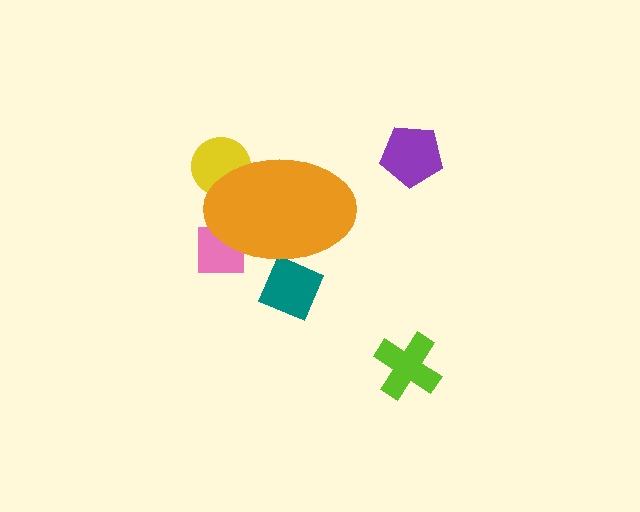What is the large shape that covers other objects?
An orange ellipse.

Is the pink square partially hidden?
Yes, the pink square is partially hidden behind the orange ellipse.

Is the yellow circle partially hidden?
Yes, the yellow circle is partially hidden behind the orange ellipse.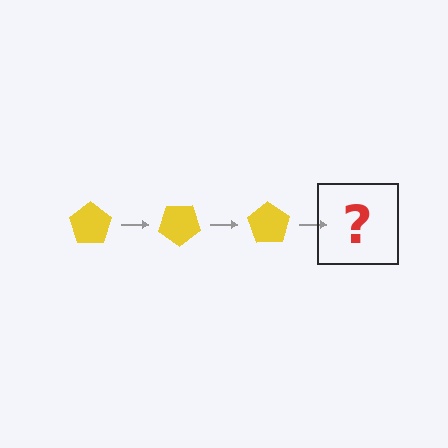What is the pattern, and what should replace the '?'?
The pattern is that the pentagon rotates 35 degrees each step. The '?' should be a yellow pentagon rotated 105 degrees.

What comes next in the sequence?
The next element should be a yellow pentagon rotated 105 degrees.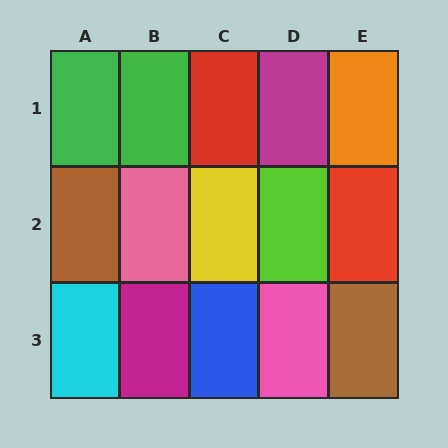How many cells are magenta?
2 cells are magenta.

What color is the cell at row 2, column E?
Red.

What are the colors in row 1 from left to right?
Green, green, red, magenta, orange.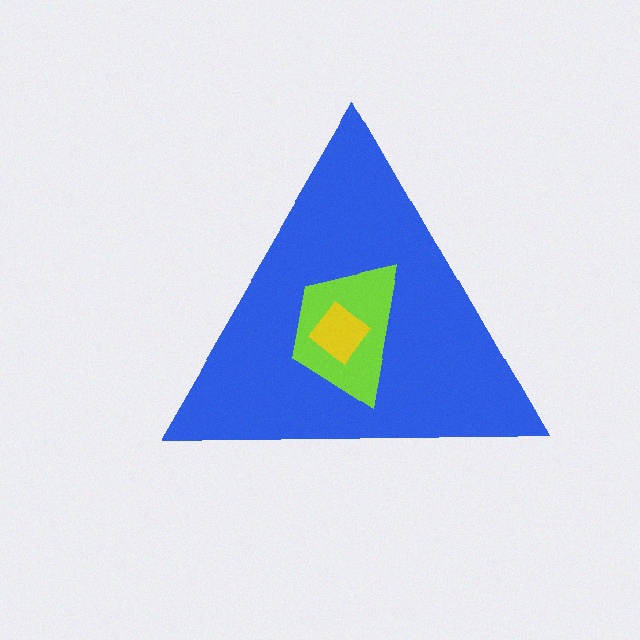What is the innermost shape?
The yellow diamond.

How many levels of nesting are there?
3.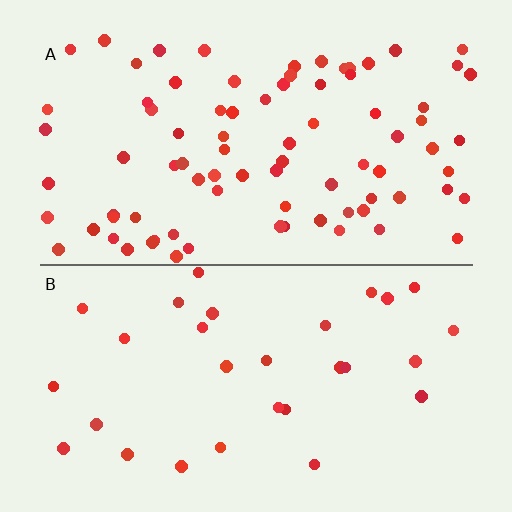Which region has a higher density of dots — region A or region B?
A (the top).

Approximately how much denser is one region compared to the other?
Approximately 2.8× — region A over region B.